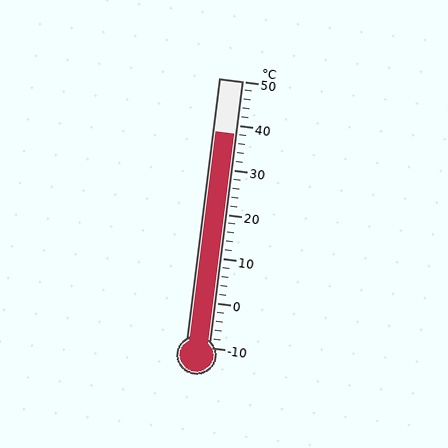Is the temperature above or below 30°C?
The temperature is above 30°C.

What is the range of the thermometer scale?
The thermometer scale ranges from -10°C to 50°C.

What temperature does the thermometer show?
The thermometer shows approximately 38°C.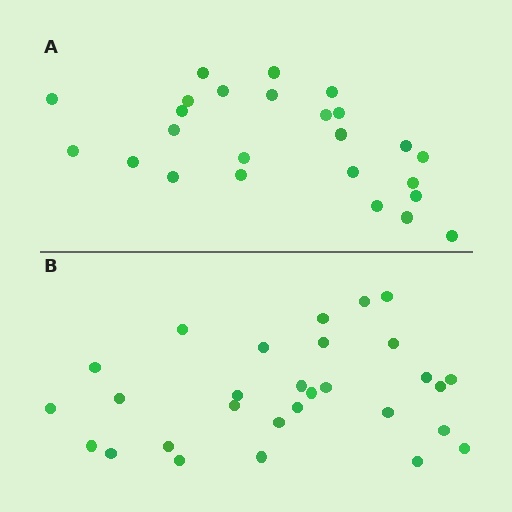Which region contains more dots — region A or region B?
Region B (the bottom region) has more dots.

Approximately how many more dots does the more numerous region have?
Region B has about 4 more dots than region A.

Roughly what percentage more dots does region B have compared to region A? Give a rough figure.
About 15% more.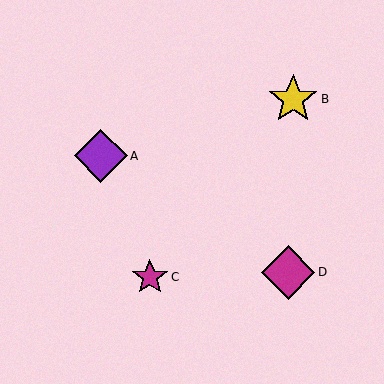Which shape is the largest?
The magenta diamond (labeled D) is the largest.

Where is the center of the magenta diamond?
The center of the magenta diamond is at (288, 272).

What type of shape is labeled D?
Shape D is a magenta diamond.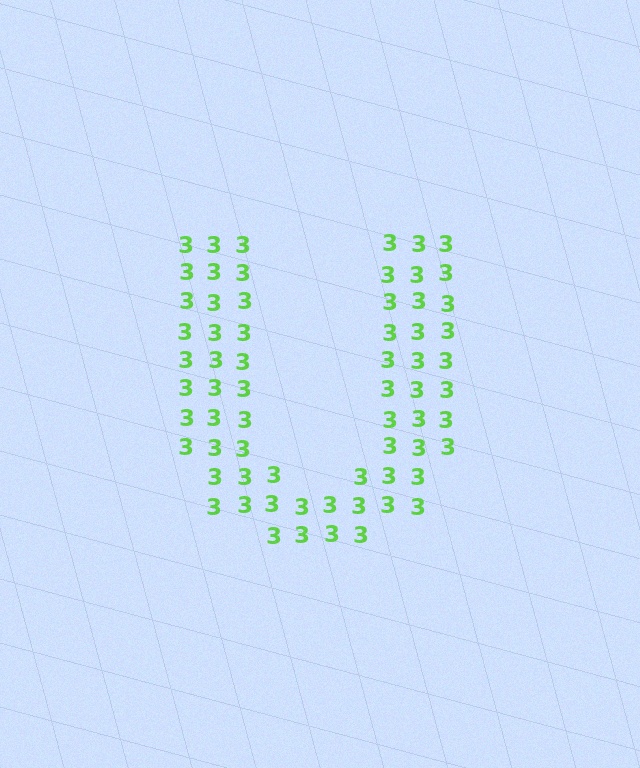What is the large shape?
The large shape is the letter U.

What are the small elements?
The small elements are digit 3's.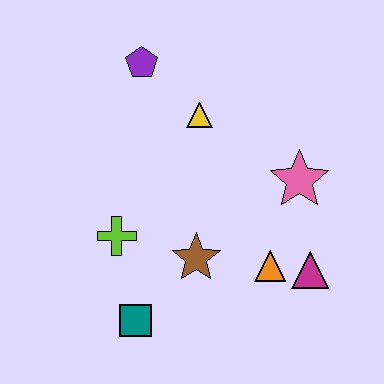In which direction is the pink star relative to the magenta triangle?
The pink star is above the magenta triangle.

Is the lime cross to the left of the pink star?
Yes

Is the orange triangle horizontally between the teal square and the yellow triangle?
No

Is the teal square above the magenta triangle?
No